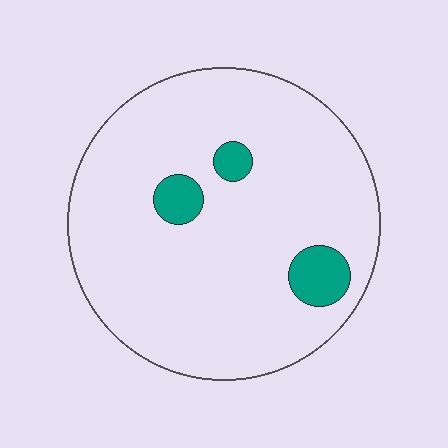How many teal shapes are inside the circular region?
3.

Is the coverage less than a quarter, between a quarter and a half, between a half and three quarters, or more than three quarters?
Less than a quarter.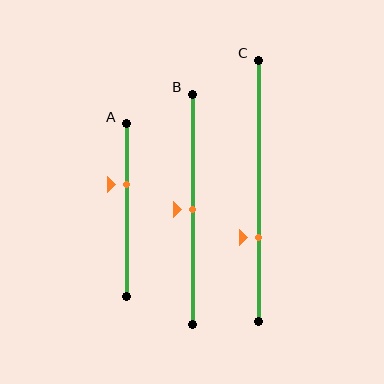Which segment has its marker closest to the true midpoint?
Segment B has its marker closest to the true midpoint.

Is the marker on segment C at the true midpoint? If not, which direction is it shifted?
No, the marker on segment C is shifted downward by about 18% of the segment length.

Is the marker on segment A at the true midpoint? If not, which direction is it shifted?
No, the marker on segment A is shifted upward by about 15% of the segment length.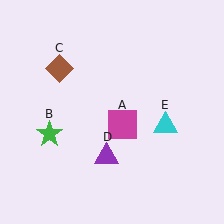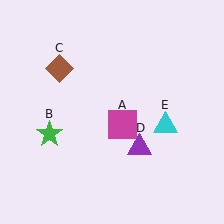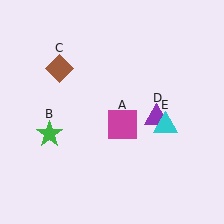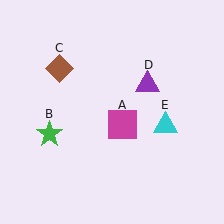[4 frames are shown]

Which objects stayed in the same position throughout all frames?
Magenta square (object A) and green star (object B) and brown diamond (object C) and cyan triangle (object E) remained stationary.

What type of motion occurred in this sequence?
The purple triangle (object D) rotated counterclockwise around the center of the scene.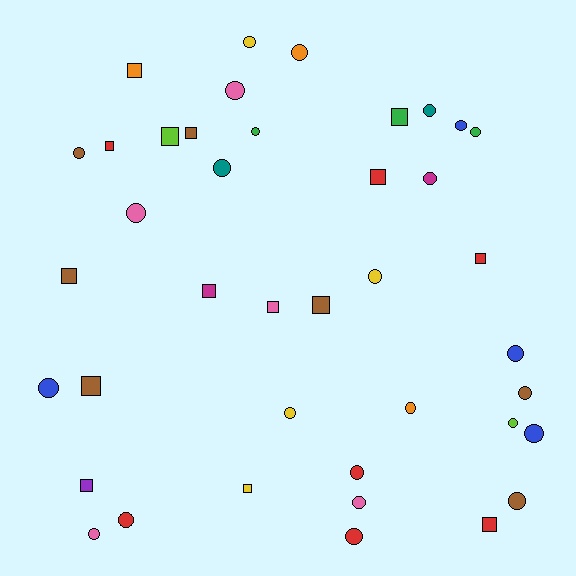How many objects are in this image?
There are 40 objects.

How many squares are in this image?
There are 15 squares.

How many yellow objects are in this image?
There are 4 yellow objects.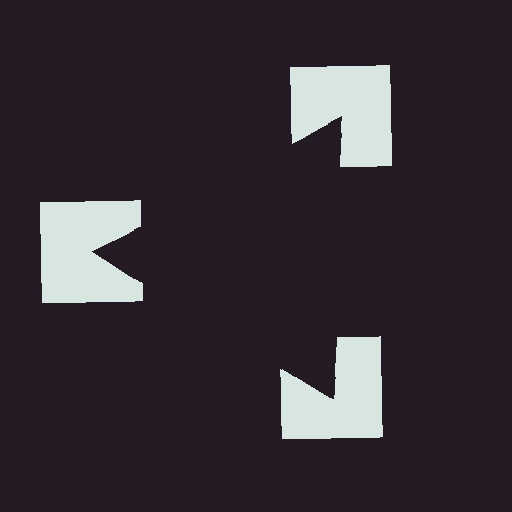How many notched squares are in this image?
There are 3 — one at each vertex of the illusory triangle.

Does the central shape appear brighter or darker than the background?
It typically appears slightly darker than the background, even though no actual brightness change is drawn.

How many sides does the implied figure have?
3 sides.